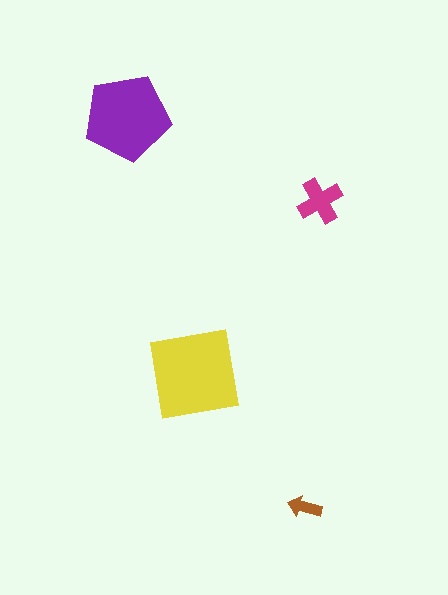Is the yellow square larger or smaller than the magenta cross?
Larger.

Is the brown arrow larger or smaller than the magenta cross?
Smaller.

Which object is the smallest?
The brown arrow.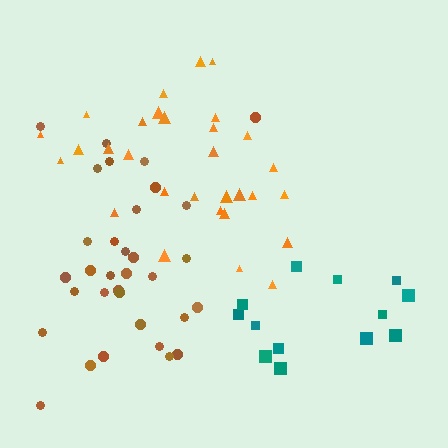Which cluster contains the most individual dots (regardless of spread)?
Brown (33).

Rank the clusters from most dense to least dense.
brown, teal, orange.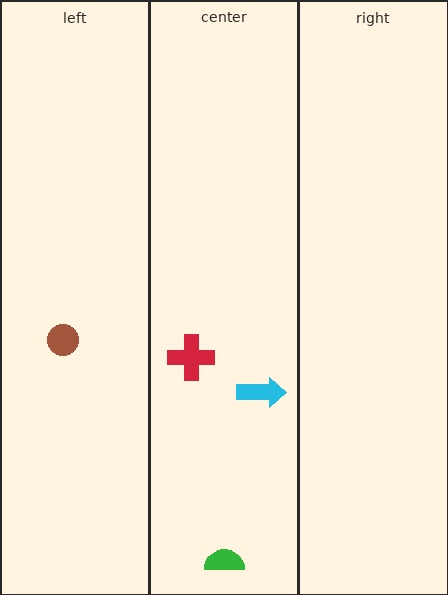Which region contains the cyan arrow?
The center region.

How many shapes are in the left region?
1.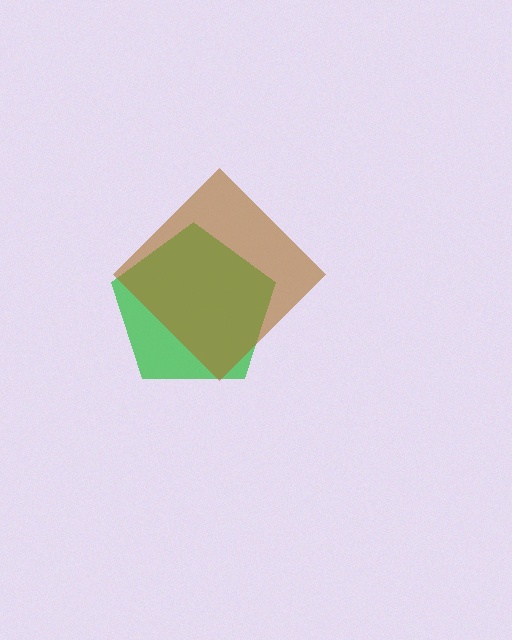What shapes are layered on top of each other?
The layered shapes are: a green pentagon, a brown diamond.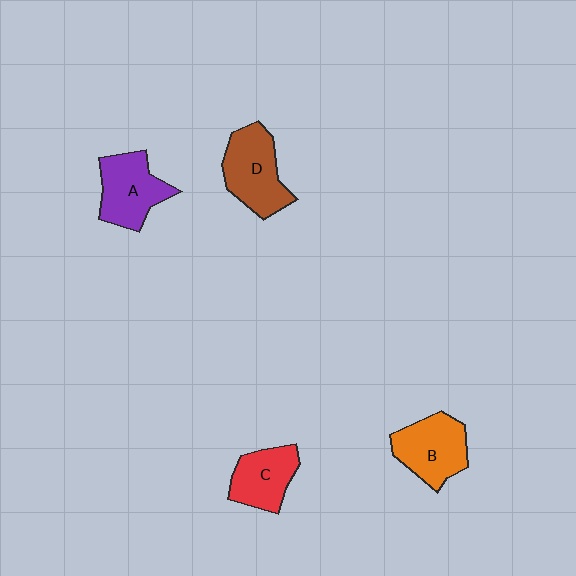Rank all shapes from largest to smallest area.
From largest to smallest: D (brown), B (orange), A (purple), C (red).